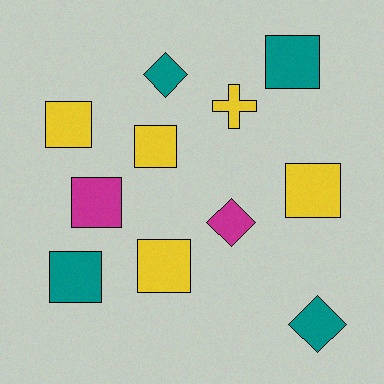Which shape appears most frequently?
Square, with 7 objects.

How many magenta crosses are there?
There are no magenta crosses.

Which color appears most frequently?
Yellow, with 5 objects.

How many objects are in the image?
There are 11 objects.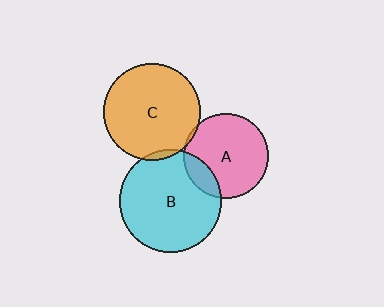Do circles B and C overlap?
Yes.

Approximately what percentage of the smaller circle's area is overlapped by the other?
Approximately 5%.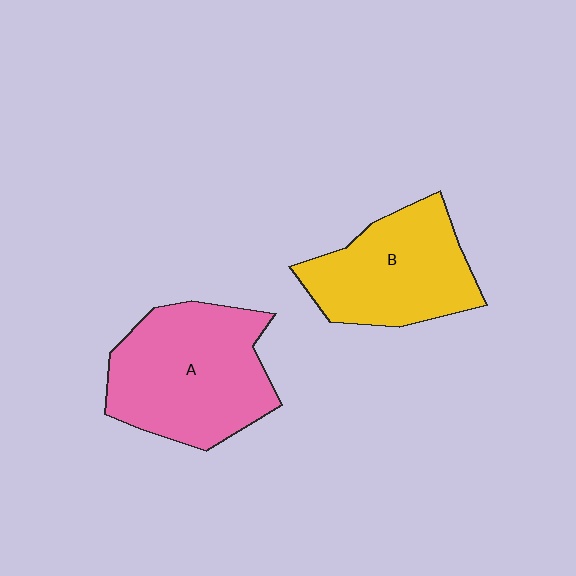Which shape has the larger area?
Shape A (pink).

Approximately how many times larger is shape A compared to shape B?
Approximately 1.2 times.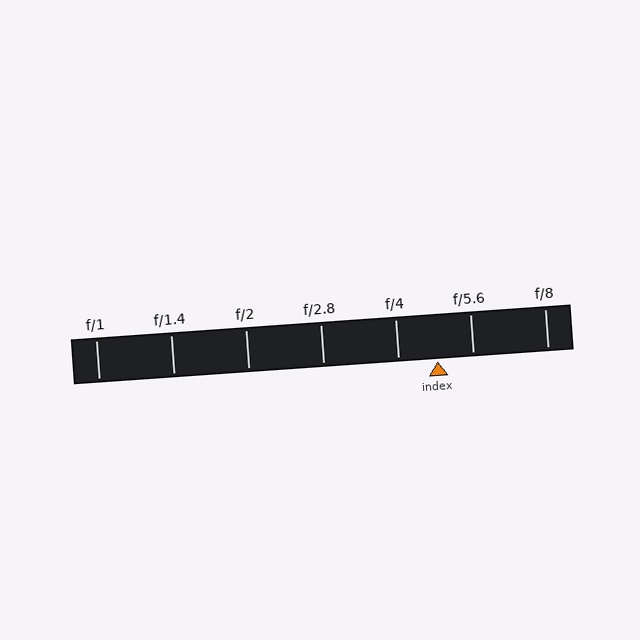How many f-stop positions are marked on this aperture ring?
There are 7 f-stop positions marked.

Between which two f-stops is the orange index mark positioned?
The index mark is between f/4 and f/5.6.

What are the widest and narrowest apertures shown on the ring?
The widest aperture shown is f/1 and the narrowest is f/8.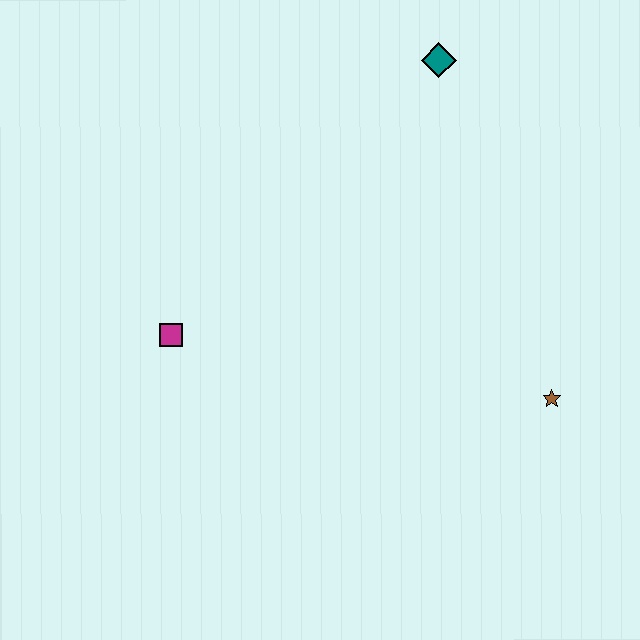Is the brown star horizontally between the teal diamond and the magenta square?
No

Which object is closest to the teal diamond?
The brown star is closest to the teal diamond.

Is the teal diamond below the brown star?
No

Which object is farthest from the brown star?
The magenta square is farthest from the brown star.